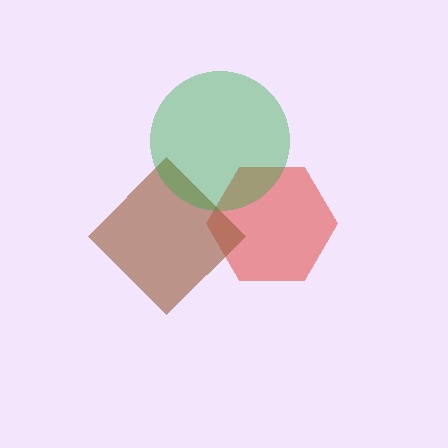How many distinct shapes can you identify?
There are 3 distinct shapes: a red hexagon, a brown diamond, a green circle.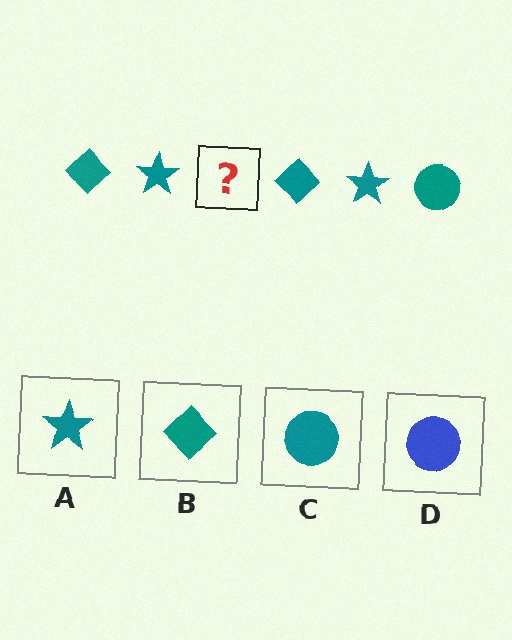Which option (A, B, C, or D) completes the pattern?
C.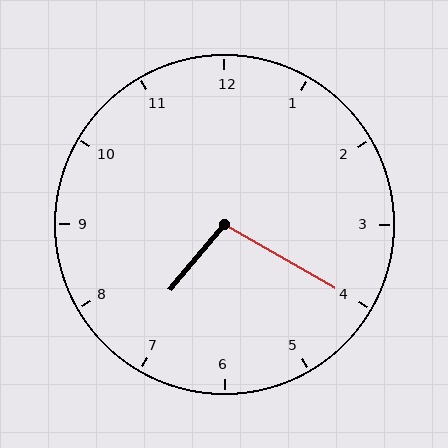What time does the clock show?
7:20.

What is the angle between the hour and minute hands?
Approximately 100 degrees.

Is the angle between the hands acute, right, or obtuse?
It is obtuse.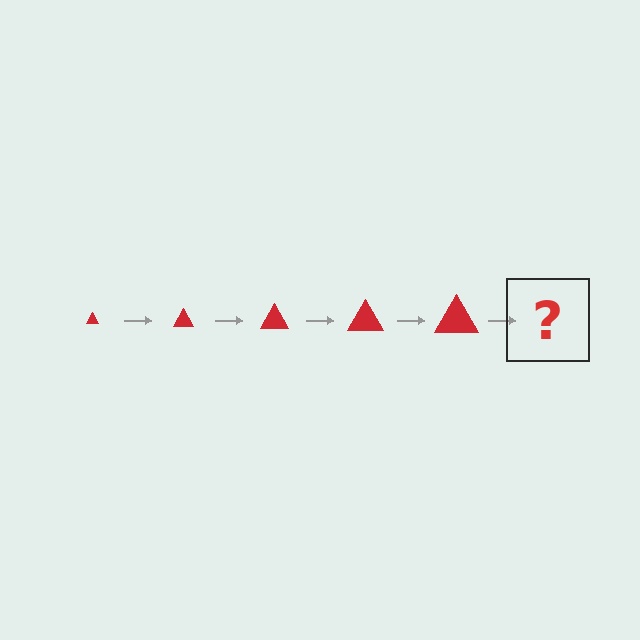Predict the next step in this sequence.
The next step is a red triangle, larger than the previous one.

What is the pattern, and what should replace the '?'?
The pattern is that the triangle gets progressively larger each step. The '?' should be a red triangle, larger than the previous one.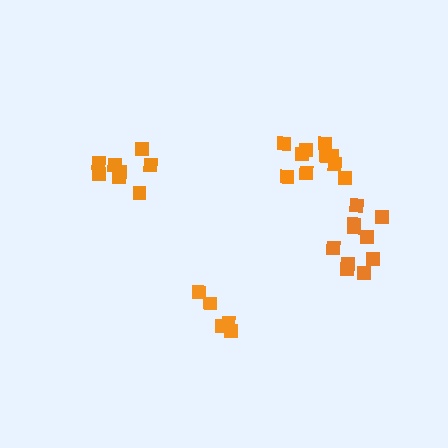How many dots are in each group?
Group 1: 10 dots, Group 2: 5 dots, Group 3: 8 dots, Group 4: 10 dots (33 total).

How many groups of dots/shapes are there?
There are 4 groups.